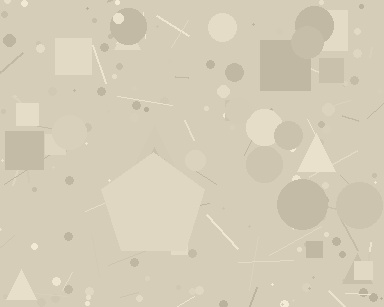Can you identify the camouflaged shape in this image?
The camouflaged shape is a pentagon.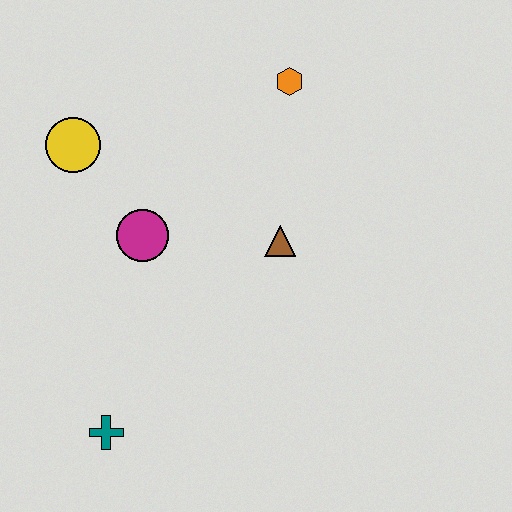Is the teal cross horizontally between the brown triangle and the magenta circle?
No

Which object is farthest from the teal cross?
The orange hexagon is farthest from the teal cross.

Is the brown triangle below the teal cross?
No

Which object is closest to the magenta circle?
The yellow circle is closest to the magenta circle.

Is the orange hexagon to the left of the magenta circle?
No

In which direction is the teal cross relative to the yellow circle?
The teal cross is below the yellow circle.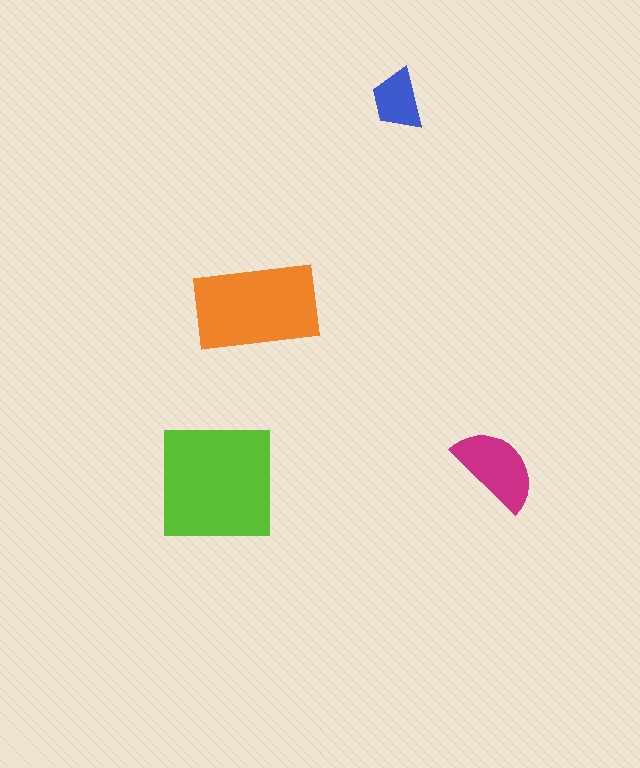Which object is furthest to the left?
The lime square is leftmost.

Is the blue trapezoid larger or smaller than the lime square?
Smaller.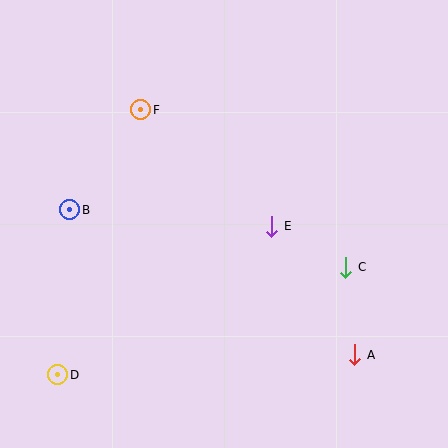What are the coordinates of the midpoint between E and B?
The midpoint between E and B is at (171, 218).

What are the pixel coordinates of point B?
Point B is at (70, 210).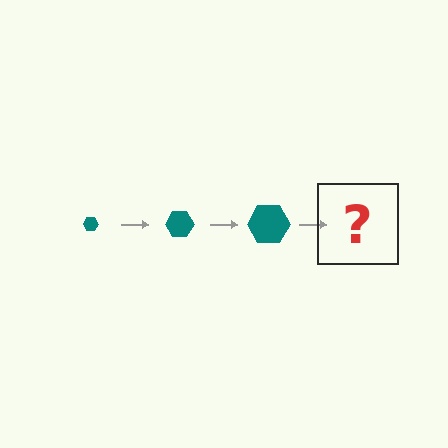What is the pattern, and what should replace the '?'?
The pattern is that the hexagon gets progressively larger each step. The '?' should be a teal hexagon, larger than the previous one.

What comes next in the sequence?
The next element should be a teal hexagon, larger than the previous one.